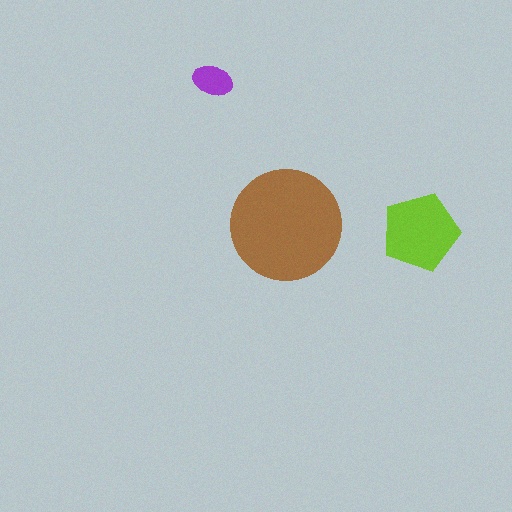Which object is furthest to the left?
The purple ellipse is leftmost.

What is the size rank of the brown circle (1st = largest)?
1st.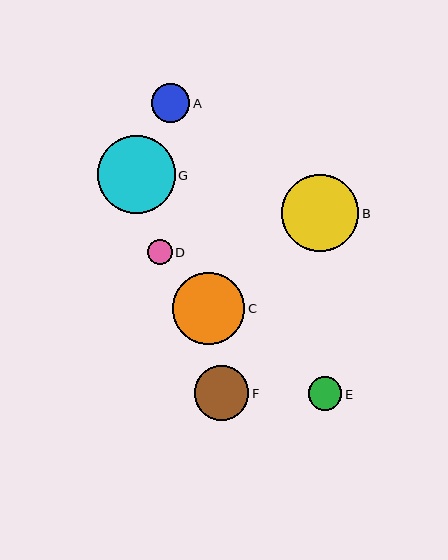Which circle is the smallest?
Circle D is the smallest with a size of approximately 25 pixels.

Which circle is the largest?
Circle G is the largest with a size of approximately 78 pixels.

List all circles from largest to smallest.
From largest to smallest: G, B, C, F, A, E, D.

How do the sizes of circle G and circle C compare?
Circle G and circle C are approximately the same size.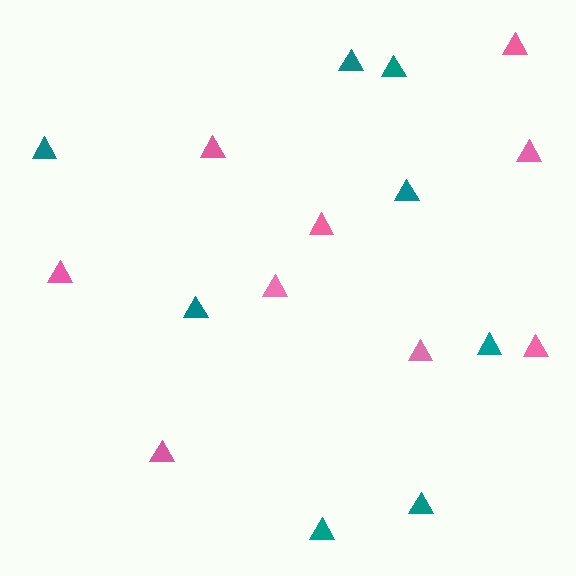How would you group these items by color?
There are 2 groups: one group of teal triangles (8) and one group of pink triangles (9).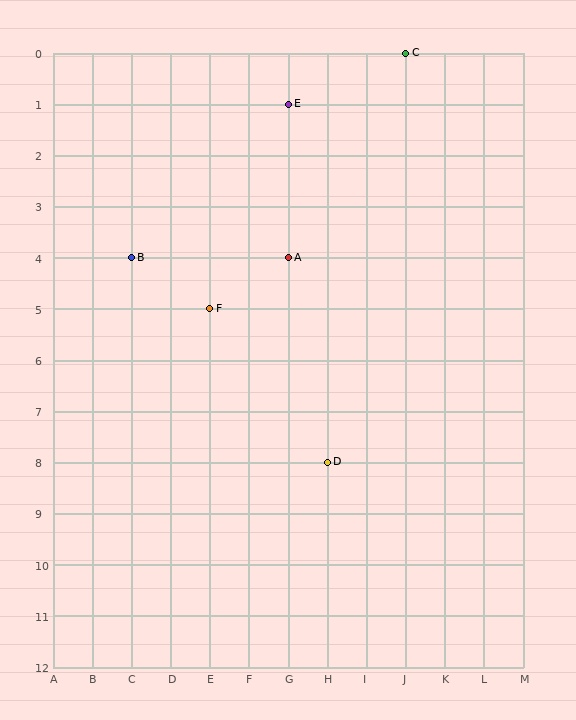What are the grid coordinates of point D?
Point D is at grid coordinates (H, 8).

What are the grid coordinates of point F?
Point F is at grid coordinates (E, 5).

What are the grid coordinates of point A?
Point A is at grid coordinates (G, 4).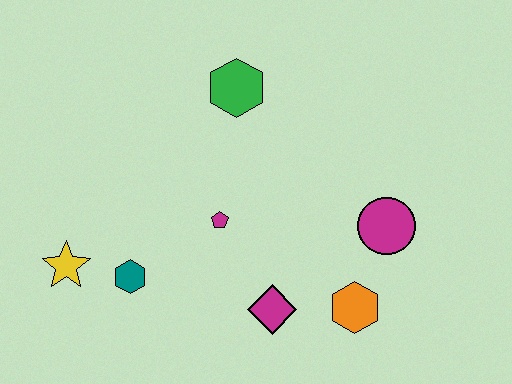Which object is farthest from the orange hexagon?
The yellow star is farthest from the orange hexagon.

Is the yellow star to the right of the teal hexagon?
No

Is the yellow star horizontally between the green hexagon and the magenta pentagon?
No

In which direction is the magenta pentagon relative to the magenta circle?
The magenta pentagon is to the left of the magenta circle.